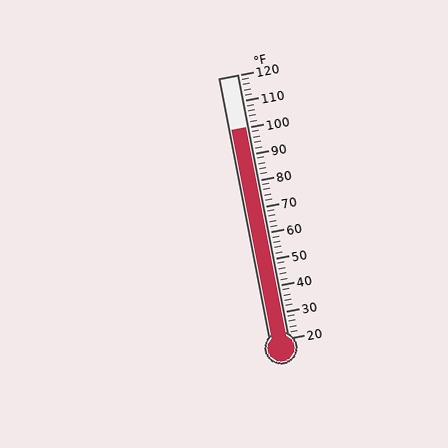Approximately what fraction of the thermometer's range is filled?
The thermometer is filled to approximately 80% of its range.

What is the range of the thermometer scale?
The thermometer scale ranges from 20°F to 120°F.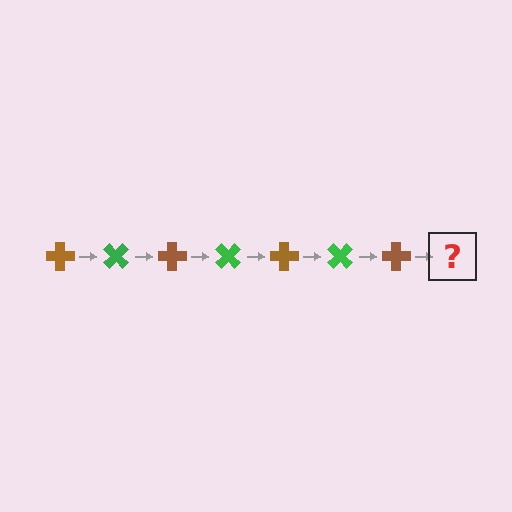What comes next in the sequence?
The next element should be a green cross, rotated 315 degrees from the start.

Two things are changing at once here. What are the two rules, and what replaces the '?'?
The two rules are that it rotates 45 degrees each step and the color cycles through brown and green. The '?' should be a green cross, rotated 315 degrees from the start.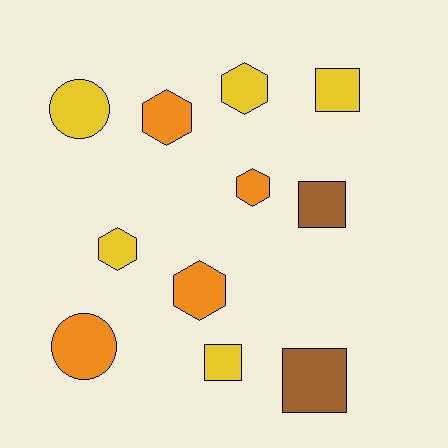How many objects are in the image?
There are 11 objects.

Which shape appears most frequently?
Hexagon, with 5 objects.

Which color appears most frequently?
Yellow, with 5 objects.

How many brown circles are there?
There are no brown circles.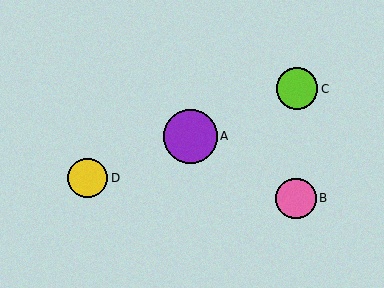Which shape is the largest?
The purple circle (labeled A) is the largest.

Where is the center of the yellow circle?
The center of the yellow circle is at (88, 178).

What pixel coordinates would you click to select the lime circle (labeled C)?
Click at (297, 89) to select the lime circle C.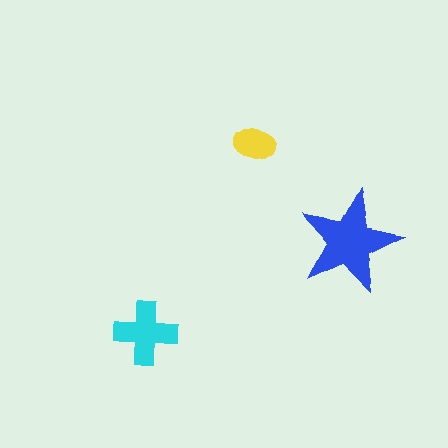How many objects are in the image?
There are 3 objects in the image.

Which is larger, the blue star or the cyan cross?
The blue star.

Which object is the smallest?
The yellow ellipse.